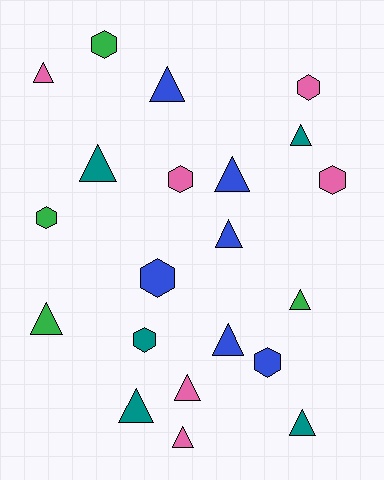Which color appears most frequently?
Blue, with 6 objects.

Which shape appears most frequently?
Triangle, with 13 objects.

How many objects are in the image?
There are 21 objects.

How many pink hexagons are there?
There are 3 pink hexagons.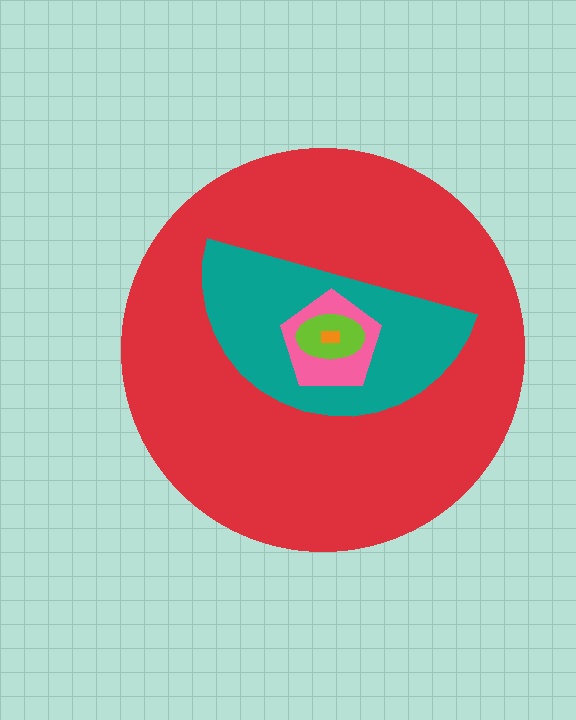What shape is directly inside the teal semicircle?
The pink pentagon.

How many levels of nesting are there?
5.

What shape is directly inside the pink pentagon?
The lime ellipse.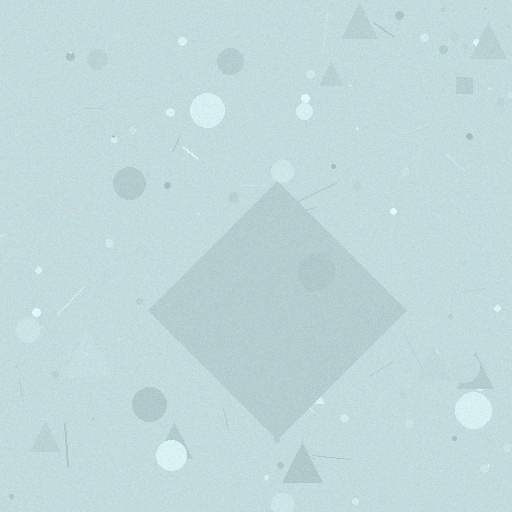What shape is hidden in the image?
A diamond is hidden in the image.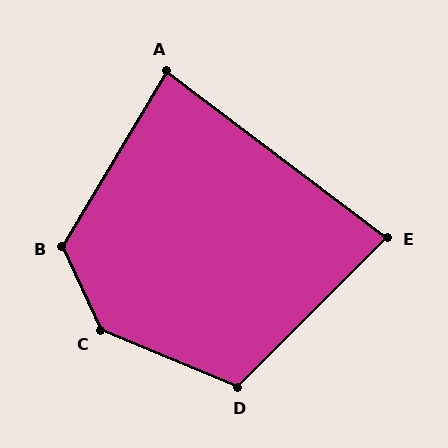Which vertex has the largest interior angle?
C, at approximately 137 degrees.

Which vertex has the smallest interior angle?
E, at approximately 82 degrees.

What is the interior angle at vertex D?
Approximately 113 degrees (obtuse).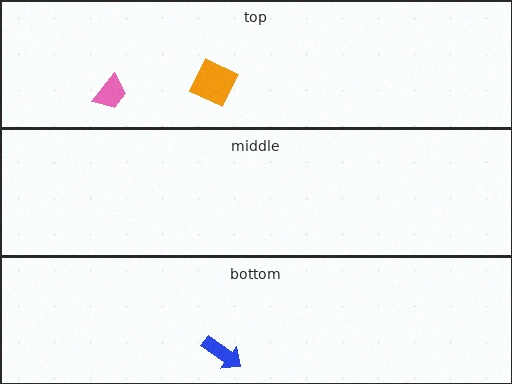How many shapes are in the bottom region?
1.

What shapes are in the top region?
The orange square, the pink trapezoid.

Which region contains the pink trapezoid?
The top region.